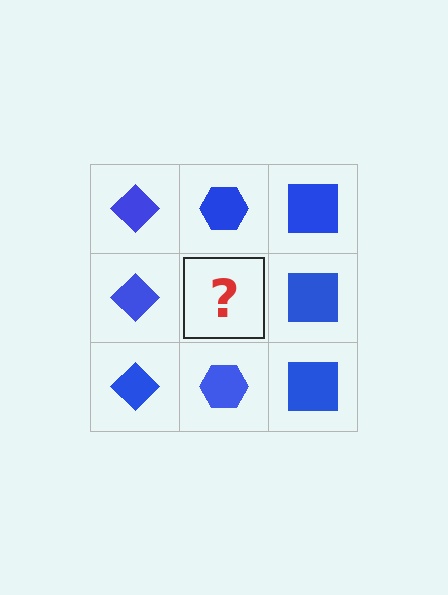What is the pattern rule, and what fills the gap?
The rule is that each column has a consistent shape. The gap should be filled with a blue hexagon.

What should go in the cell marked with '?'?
The missing cell should contain a blue hexagon.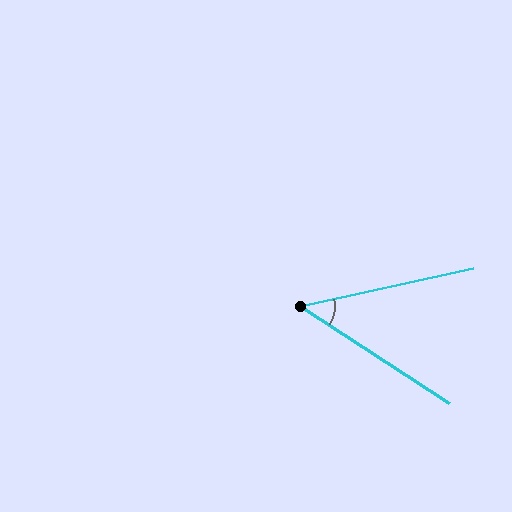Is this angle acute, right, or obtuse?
It is acute.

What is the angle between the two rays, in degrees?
Approximately 46 degrees.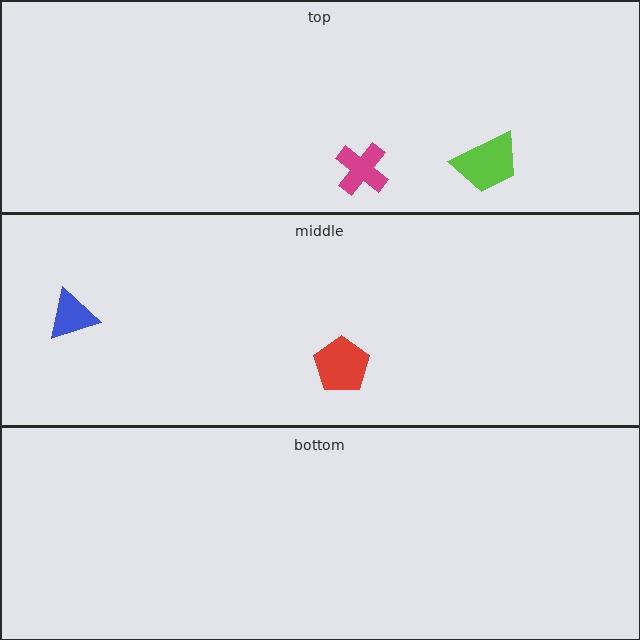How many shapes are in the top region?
2.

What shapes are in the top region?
The magenta cross, the lime trapezoid.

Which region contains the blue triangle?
The middle region.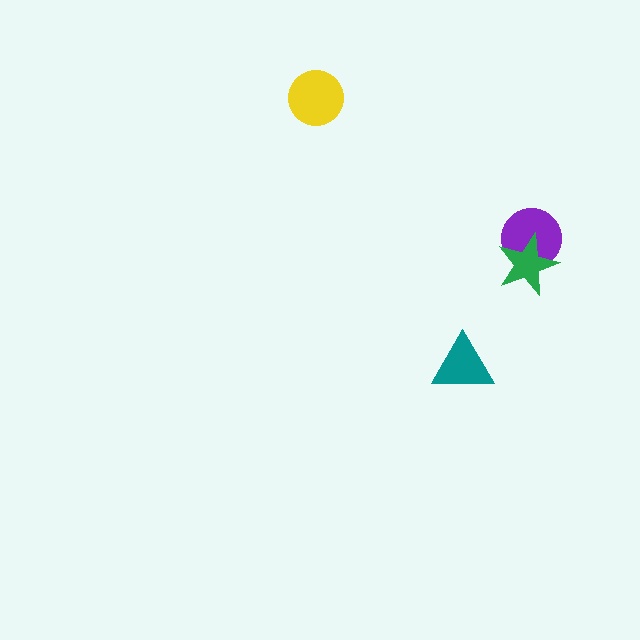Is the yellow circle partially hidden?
No, no other shape covers it.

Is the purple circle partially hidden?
Yes, it is partially covered by another shape.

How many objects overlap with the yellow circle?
0 objects overlap with the yellow circle.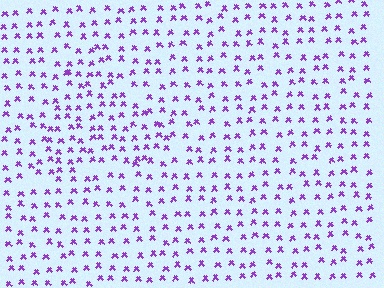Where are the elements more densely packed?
The elements are more densely packed inside the triangle boundary.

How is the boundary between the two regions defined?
The boundary is defined by a change in element density (approximately 1.4x ratio). All elements are the same color, size, and shape.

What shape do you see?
I see a triangle.